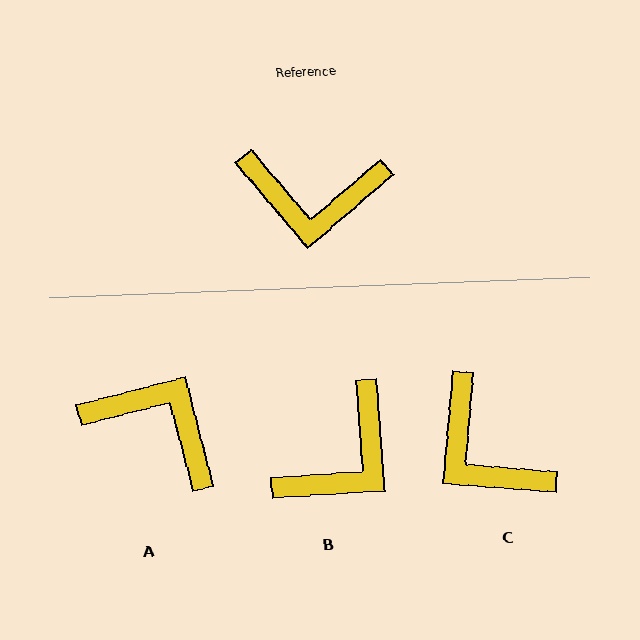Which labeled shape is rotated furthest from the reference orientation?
A, about 154 degrees away.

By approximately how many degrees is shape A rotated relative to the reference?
Approximately 154 degrees counter-clockwise.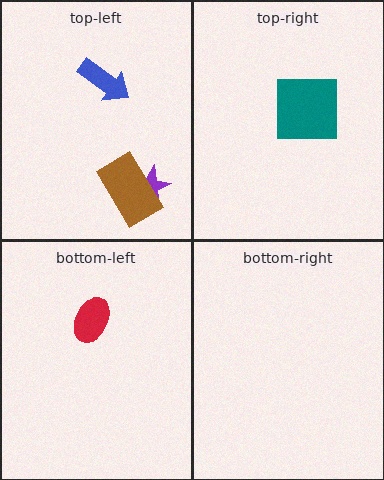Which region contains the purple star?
The top-left region.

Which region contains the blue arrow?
The top-left region.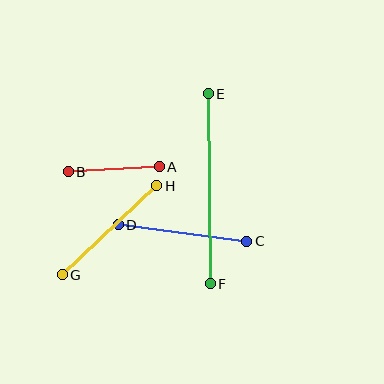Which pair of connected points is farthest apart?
Points E and F are farthest apart.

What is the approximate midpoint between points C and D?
The midpoint is at approximately (182, 233) pixels.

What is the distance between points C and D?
The distance is approximately 129 pixels.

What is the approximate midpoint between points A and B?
The midpoint is at approximately (114, 169) pixels.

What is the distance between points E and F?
The distance is approximately 190 pixels.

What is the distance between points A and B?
The distance is approximately 91 pixels.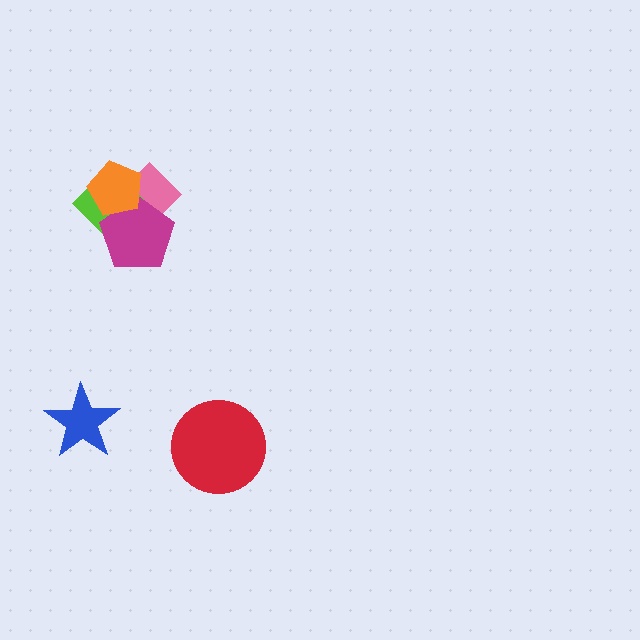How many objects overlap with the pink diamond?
3 objects overlap with the pink diamond.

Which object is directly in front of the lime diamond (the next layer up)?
The magenta pentagon is directly in front of the lime diamond.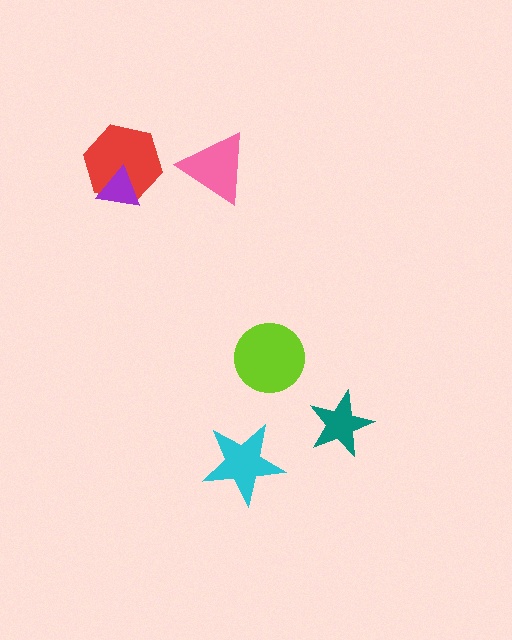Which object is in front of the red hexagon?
The purple triangle is in front of the red hexagon.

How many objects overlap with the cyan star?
0 objects overlap with the cyan star.